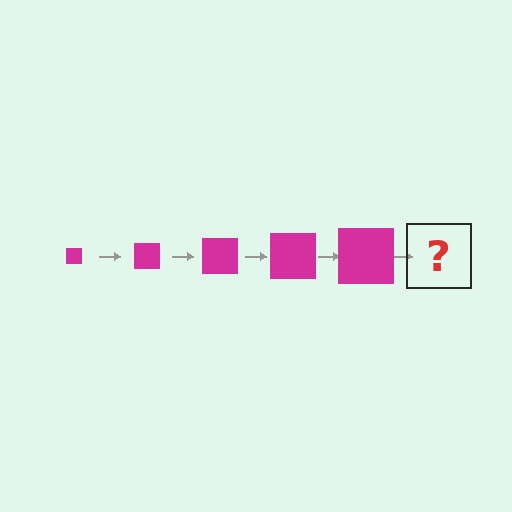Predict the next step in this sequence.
The next step is a magenta square, larger than the previous one.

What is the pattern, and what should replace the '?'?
The pattern is that the square gets progressively larger each step. The '?' should be a magenta square, larger than the previous one.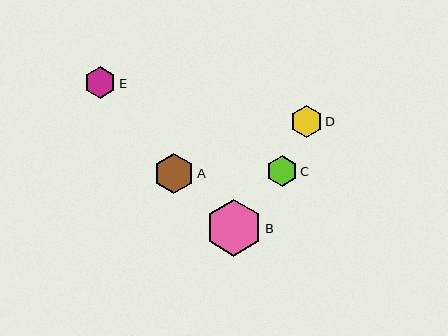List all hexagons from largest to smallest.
From largest to smallest: B, A, D, E, C.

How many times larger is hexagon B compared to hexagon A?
Hexagon B is approximately 1.4 times the size of hexagon A.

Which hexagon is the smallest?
Hexagon C is the smallest with a size of approximately 31 pixels.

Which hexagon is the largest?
Hexagon B is the largest with a size of approximately 57 pixels.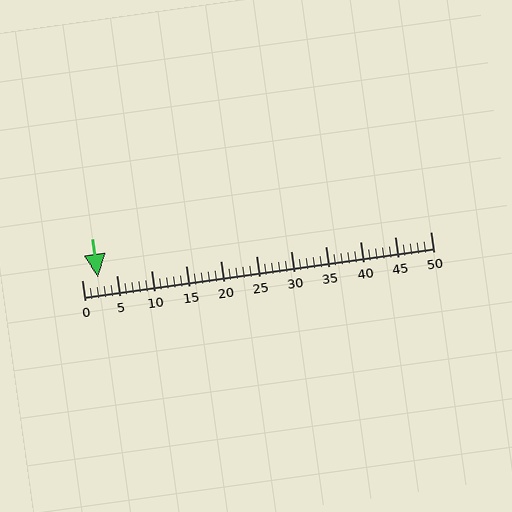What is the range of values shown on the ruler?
The ruler shows values from 0 to 50.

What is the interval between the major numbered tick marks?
The major tick marks are spaced 5 units apart.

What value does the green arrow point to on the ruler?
The green arrow points to approximately 2.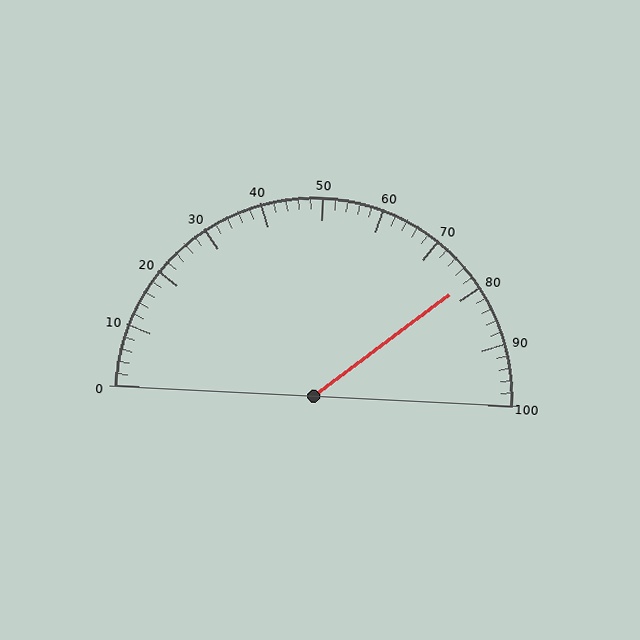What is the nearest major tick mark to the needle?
The nearest major tick mark is 80.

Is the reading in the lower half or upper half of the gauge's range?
The reading is in the upper half of the range (0 to 100).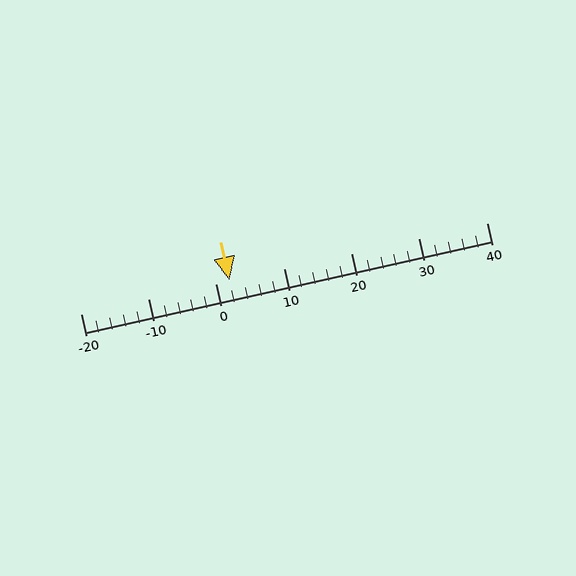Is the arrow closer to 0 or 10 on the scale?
The arrow is closer to 0.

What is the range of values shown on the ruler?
The ruler shows values from -20 to 40.